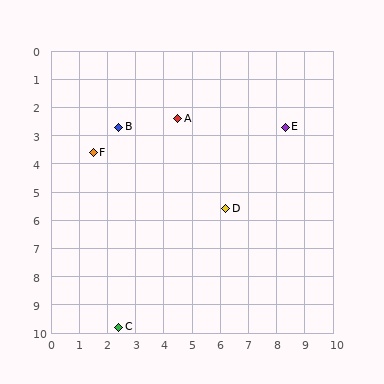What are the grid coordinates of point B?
Point B is at approximately (2.4, 2.7).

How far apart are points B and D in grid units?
Points B and D are about 4.8 grid units apart.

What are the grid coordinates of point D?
Point D is at approximately (6.2, 5.6).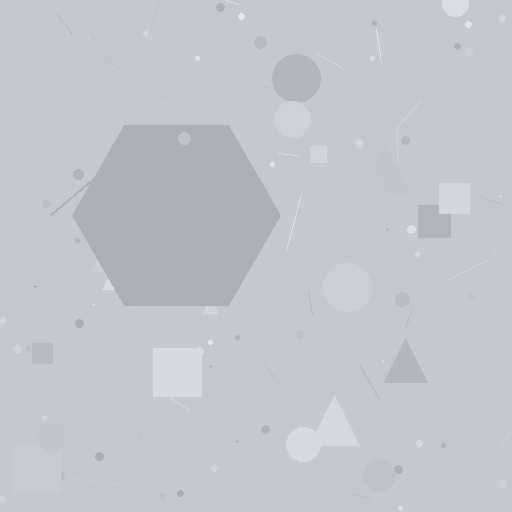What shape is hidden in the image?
A hexagon is hidden in the image.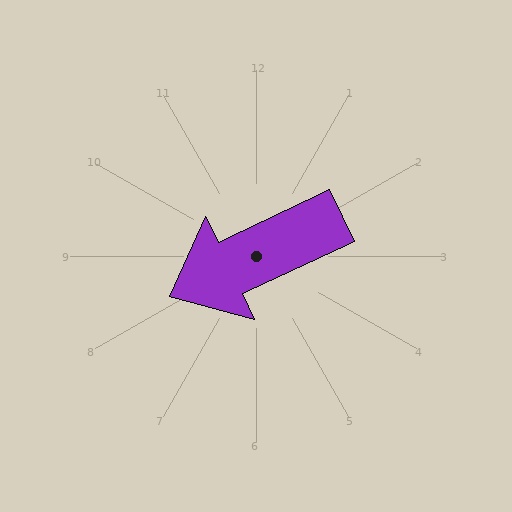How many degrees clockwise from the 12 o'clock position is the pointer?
Approximately 245 degrees.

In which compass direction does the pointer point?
Southwest.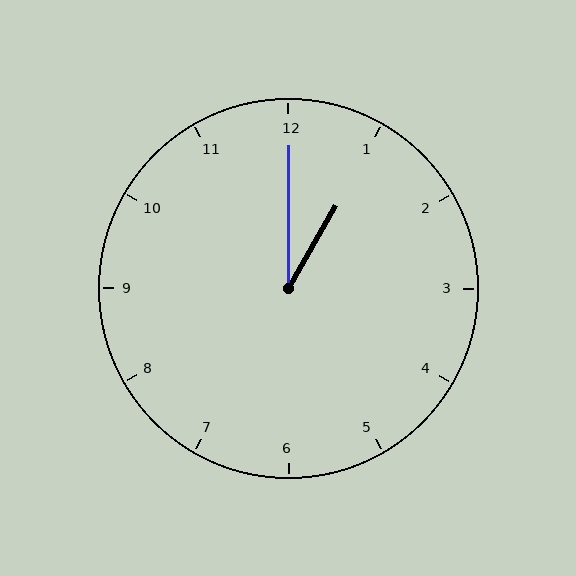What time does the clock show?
1:00.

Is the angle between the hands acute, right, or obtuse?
It is acute.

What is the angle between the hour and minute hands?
Approximately 30 degrees.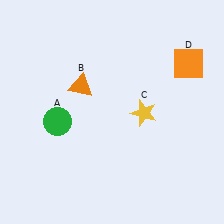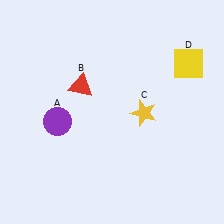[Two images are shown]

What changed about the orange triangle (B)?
In Image 1, B is orange. In Image 2, it changed to red.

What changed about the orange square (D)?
In Image 1, D is orange. In Image 2, it changed to yellow.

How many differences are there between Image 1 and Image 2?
There are 3 differences between the two images.